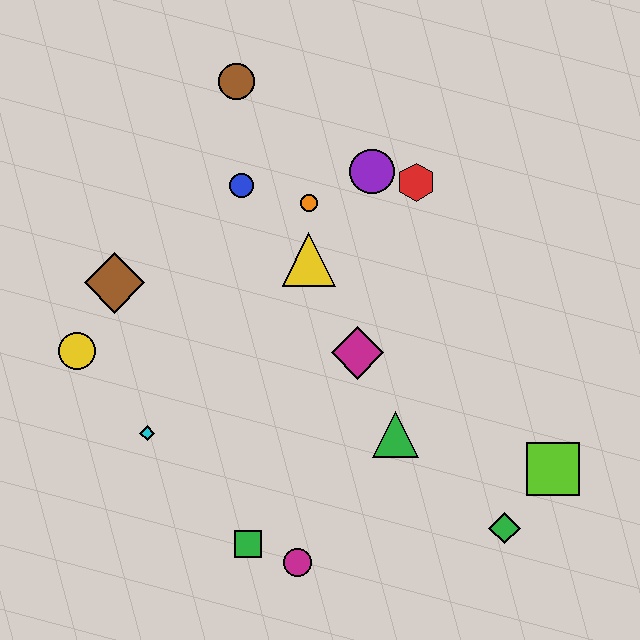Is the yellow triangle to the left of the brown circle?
No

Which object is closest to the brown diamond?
The yellow circle is closest to the brown diamond.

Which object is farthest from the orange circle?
The green diamond is farthest from the orange circle.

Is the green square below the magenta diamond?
Yes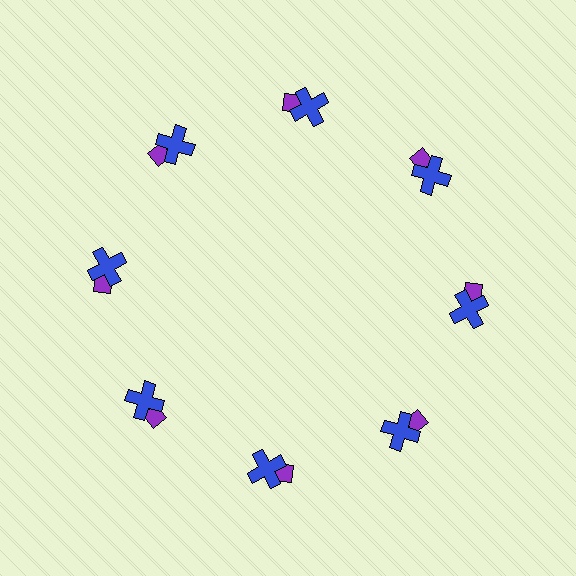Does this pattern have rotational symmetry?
Yes, this pattern has 8-fold rotational symmetry. It looks the same after rotating 45 degrees around the center.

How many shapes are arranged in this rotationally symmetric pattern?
There are 16 shapes, arranged in 8 groups of 2.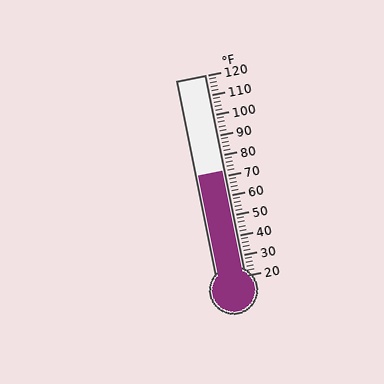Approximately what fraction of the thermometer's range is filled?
The thermometer is filled to approximately 50% of its range.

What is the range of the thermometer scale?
The thermometer scale ranges from 20°F to 120°F.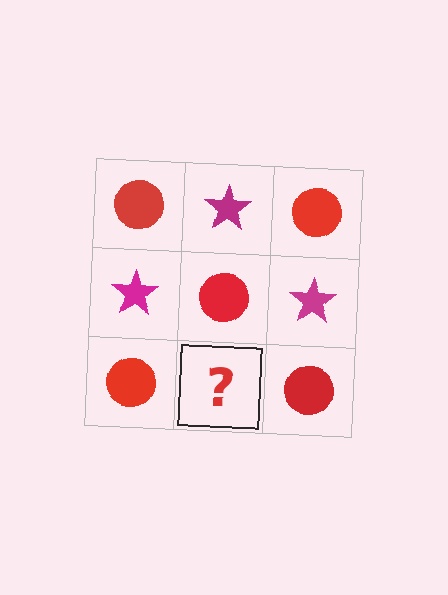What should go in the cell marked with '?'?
The missing cell should contain a magenta star.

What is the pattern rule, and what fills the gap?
The rule is that it alternates red circle and magenta star in a checkerboard pattern. The gap should be filled with a magenta star.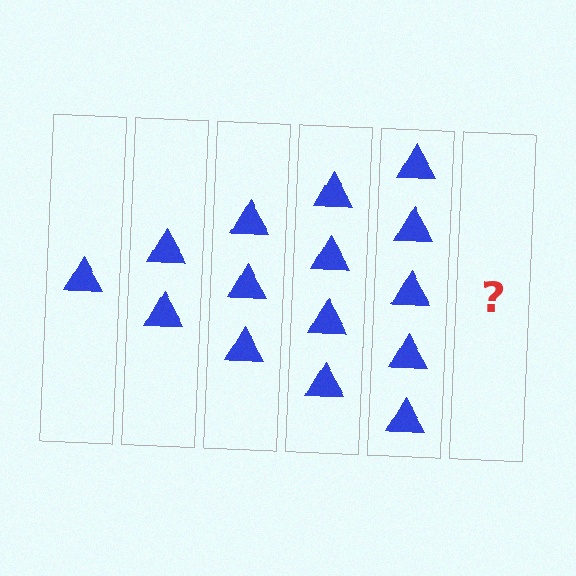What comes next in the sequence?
The next element should be 6 triangles.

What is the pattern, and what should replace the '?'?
The pattern is that each step adds one more triangle. The '?' should be 6 triangles.